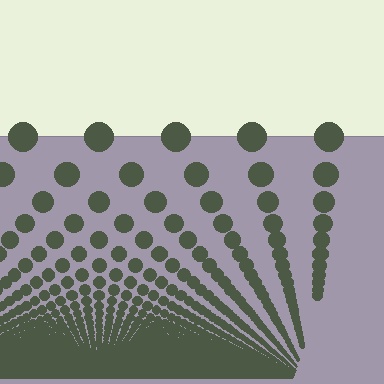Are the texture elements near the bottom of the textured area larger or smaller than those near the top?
Smaller. The gradient is inverted — elements near the bottom are smaller and denser.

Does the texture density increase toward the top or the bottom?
Density increases toward the bottom.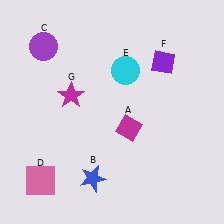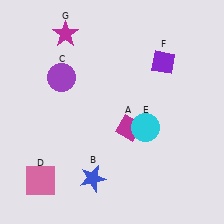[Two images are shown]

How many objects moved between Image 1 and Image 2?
3 objects moved between the two images.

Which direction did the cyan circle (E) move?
The cyan circle (E) moved down.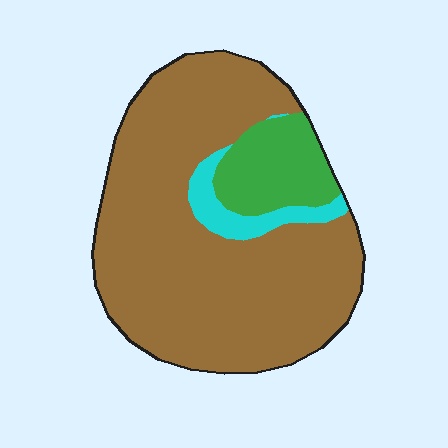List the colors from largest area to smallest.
From largest to smallest: brown, green, cyan.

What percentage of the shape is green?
Green takes up about one eighth (1/8) of the shape.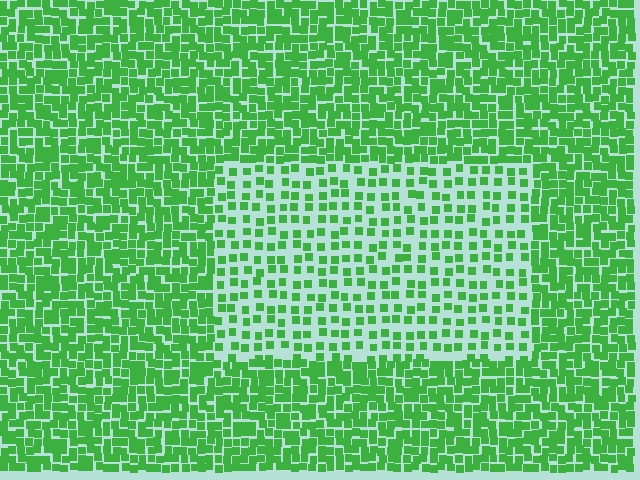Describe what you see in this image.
The image contains small green elements arranged at two different densities. A rectangle-shaped region is visible where the elements are less densely packed than the surrounding area.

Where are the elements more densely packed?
The elements are more densely packed outside the rectangle boundary.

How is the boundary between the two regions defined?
The boundary is defined by a change in element density (approximately 2.2x ratio). All elements are the same color, size, and shape.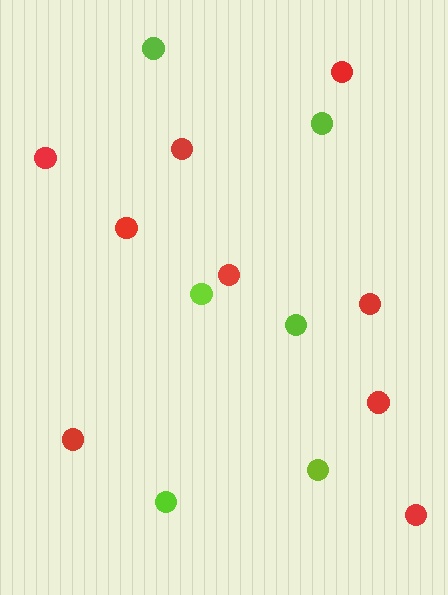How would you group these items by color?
There are 2 groups: one group of lime circles (6) and one group of red circles (9).